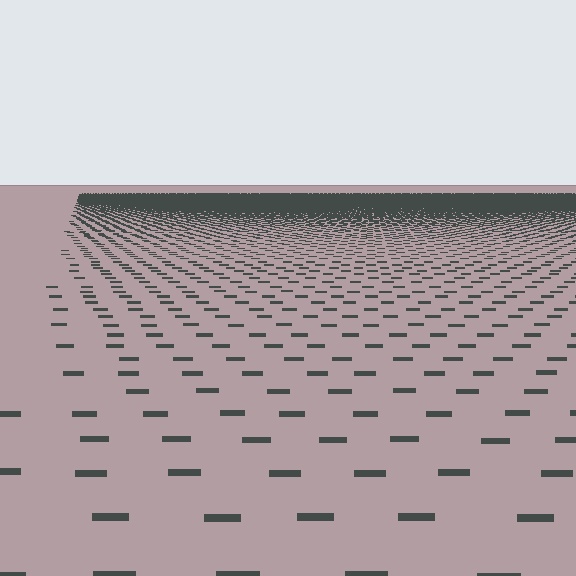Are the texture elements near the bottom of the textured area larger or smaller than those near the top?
Larger. Near the bottom, elements are closer to the viewer and appear at a bigger on-screen size.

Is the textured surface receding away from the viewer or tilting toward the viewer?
The surface is receding away from the viewer. Texture elements get smaller and denser toward the top.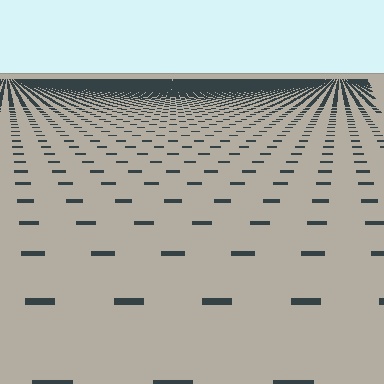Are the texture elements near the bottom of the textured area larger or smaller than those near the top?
Larger. Near the bottom, elements are closer to the viewer and appear at a bigger on-screen size.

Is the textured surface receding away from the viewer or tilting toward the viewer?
The surface is receding away from the viewer. Texture elements get smaller and denser toward the top.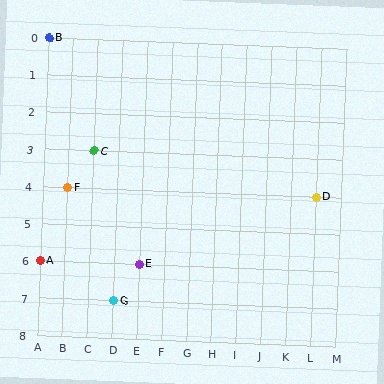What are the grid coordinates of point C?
Point C is at grid coordinates (C, 3).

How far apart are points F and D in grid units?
Points F and D are 10 columns apart.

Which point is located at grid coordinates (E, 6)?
Point E is at (E, 6).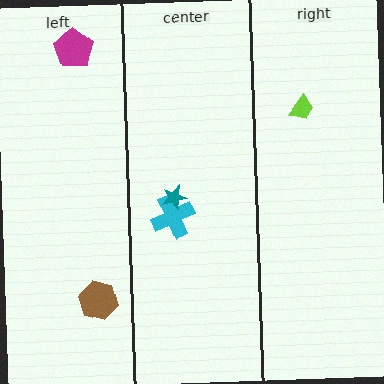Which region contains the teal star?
The center region.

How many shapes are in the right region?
1.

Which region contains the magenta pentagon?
The left region.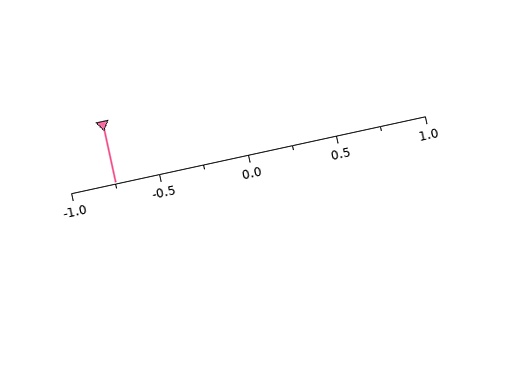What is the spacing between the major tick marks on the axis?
The major ticks are spaced 0.5 apart.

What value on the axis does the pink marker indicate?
The marker indicates approximately -0.75.